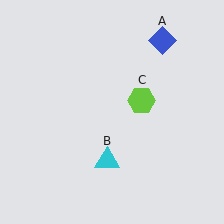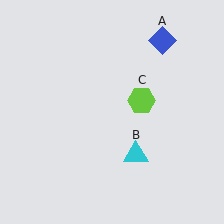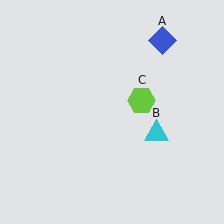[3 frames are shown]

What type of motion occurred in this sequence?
The cyan triangle (object B) rotated counterclockwise around the center of the scene.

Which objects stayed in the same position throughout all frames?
Blue diamond (object A) and lime hexagon (object C) remained stationary.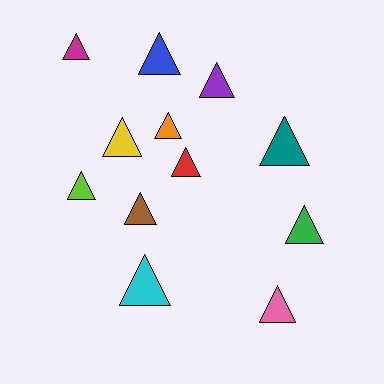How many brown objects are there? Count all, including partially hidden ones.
There is 1 brown object.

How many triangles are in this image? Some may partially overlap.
There are 12 triangles.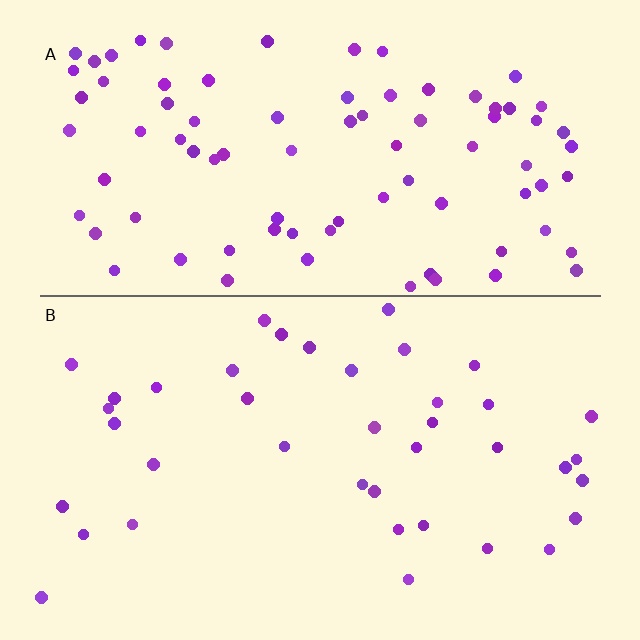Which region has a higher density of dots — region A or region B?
A (the top).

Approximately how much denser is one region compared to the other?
Approximately 2.2× — region A over region B.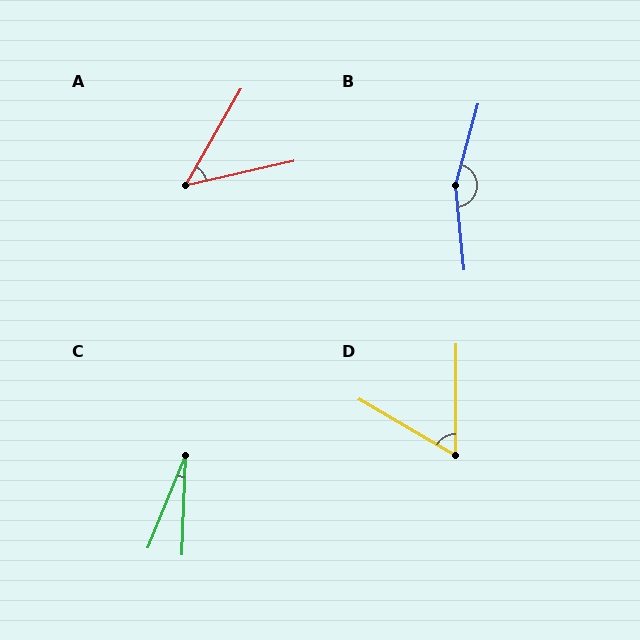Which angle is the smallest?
C, at approximately 20 degrees.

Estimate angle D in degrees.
Approximately 60 degrees.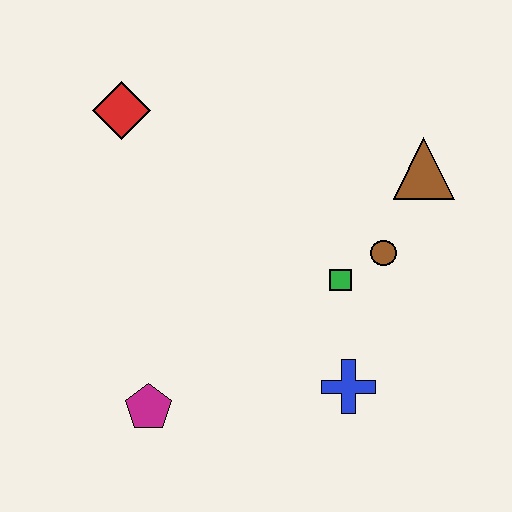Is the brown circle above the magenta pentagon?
Yes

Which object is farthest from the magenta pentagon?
The brown triangle is farthest from the magenta pentagon.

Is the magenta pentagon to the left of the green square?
Yes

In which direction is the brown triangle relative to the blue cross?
The brown triangle is above the blue cross.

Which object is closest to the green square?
The brown circle is closest to the green square.